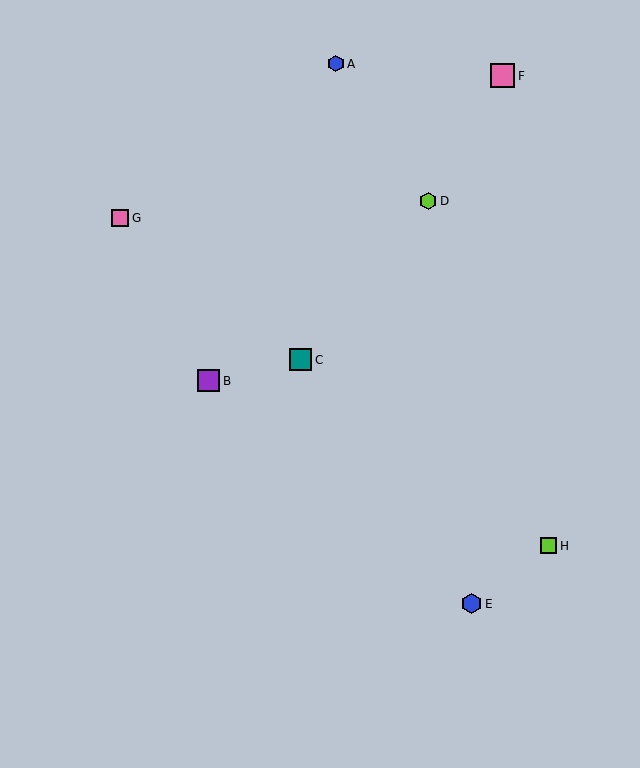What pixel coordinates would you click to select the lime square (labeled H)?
Click at (549, 546) to select the lime square H.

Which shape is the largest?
The pink square (labeled F) is the largest.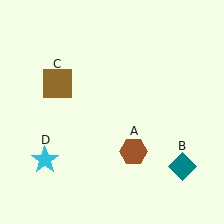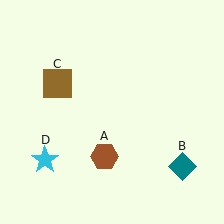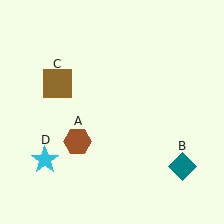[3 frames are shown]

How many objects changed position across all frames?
1 object changed position: brown hexagon (object A).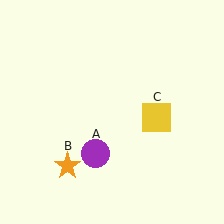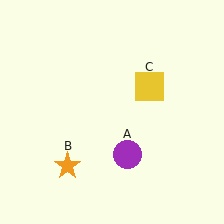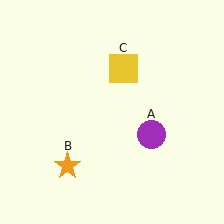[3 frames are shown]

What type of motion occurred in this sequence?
The purple circle (object A), yellow square (object C) rotated counterclockwise around the center of the scene.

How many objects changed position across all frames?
2 objects changed position: purple circle (object A), yellow square (object C).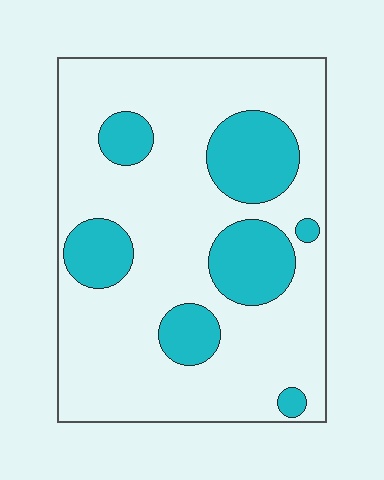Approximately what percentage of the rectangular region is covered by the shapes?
Approximately 25%.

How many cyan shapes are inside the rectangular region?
7.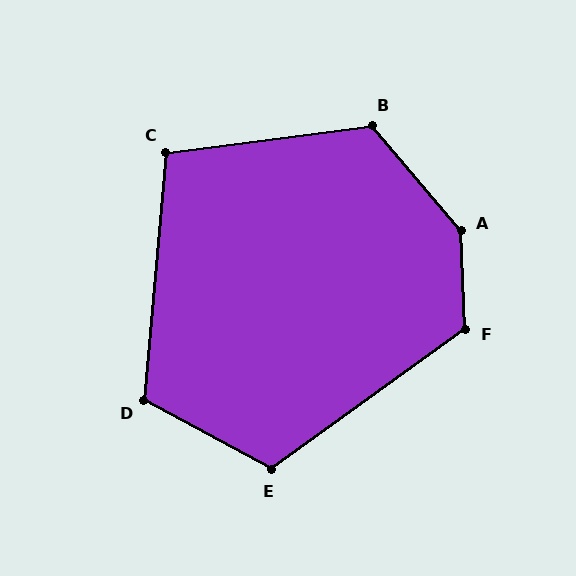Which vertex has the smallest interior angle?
C, at approximately 102 degrees.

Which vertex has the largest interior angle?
A, at approximately 142 degrees.